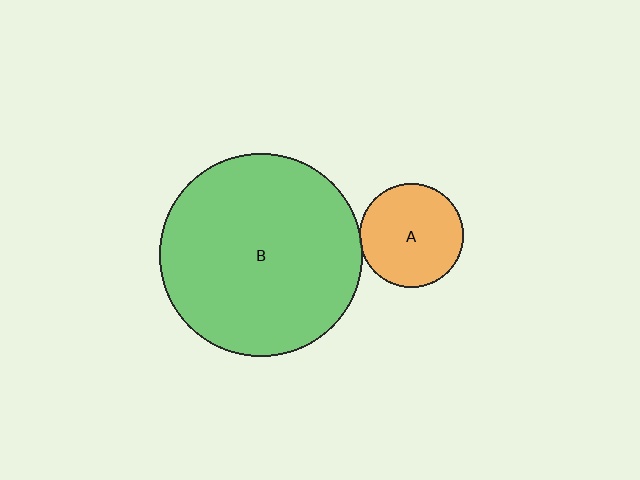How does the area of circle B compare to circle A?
Approximately 3.8 times.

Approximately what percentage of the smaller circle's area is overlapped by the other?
Approximately 5%.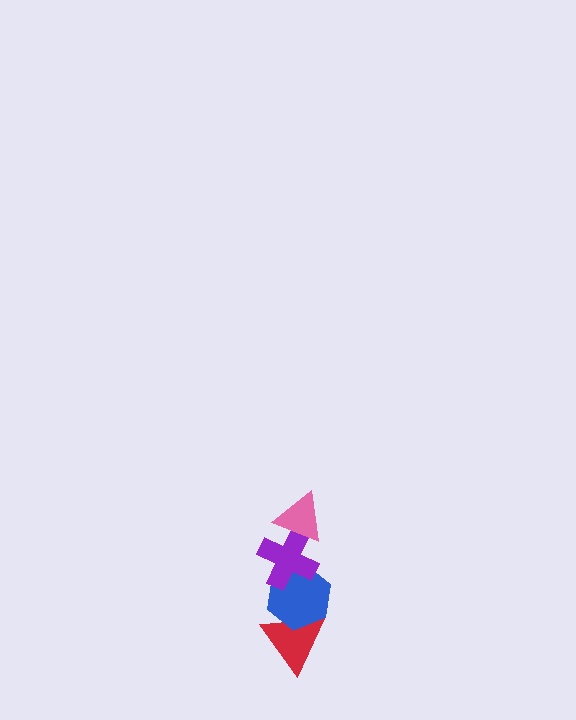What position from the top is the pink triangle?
The pink triangle is 1st from the top.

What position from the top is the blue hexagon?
The blue hexagon is 3rd from the top.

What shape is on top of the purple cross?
The pink triangle is on top of the purple cross.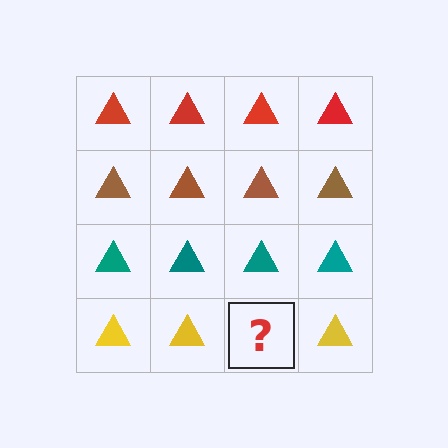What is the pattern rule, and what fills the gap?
The rule is that each row has a consistent color. The gap should be filled with a yellow triangle.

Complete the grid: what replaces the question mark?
The question mark should be replaced with a yellow triangle.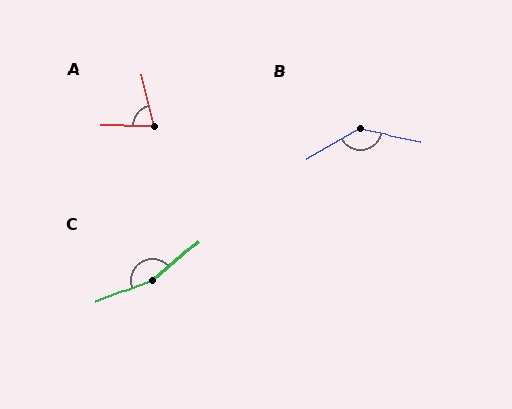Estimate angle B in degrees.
Approximately 138 degrees.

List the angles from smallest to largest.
A (77°), B (138°), C (160°).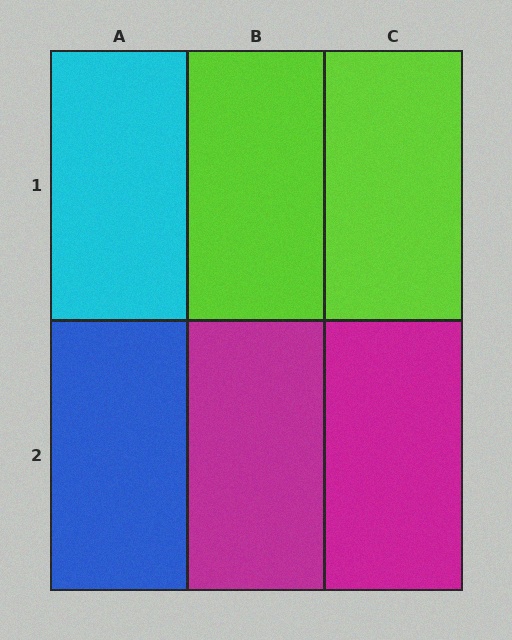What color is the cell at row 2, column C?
Magenta.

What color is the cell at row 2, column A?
Blue.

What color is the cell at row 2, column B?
Magenta.